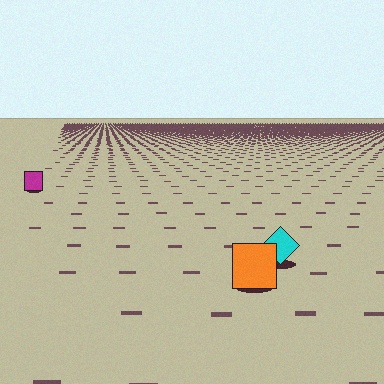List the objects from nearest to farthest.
From nearest to farthest: the orange square, the cyan diamond, the magenta square.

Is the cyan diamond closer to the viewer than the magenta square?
Yes. The cyan diamond is closer — you can tell from the texture gradient: the ground texture is coarser near it.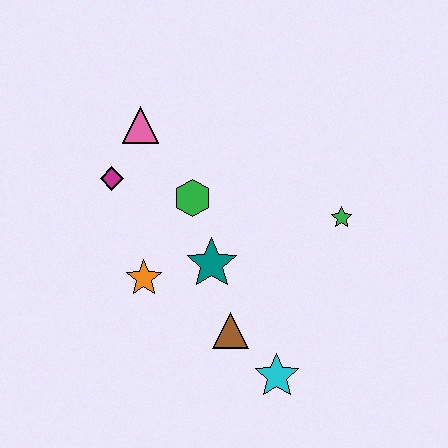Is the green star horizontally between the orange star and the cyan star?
No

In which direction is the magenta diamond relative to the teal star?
The magenta diamond is to the left of the teal star.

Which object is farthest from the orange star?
The green star is farthest from the orange star.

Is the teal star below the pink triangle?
Yes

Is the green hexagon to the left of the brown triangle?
Yes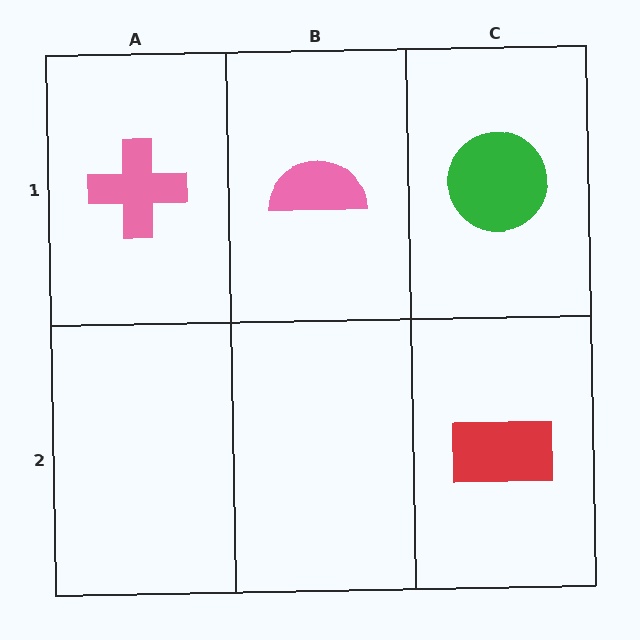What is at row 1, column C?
A green circle.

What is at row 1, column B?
A pink semicircle.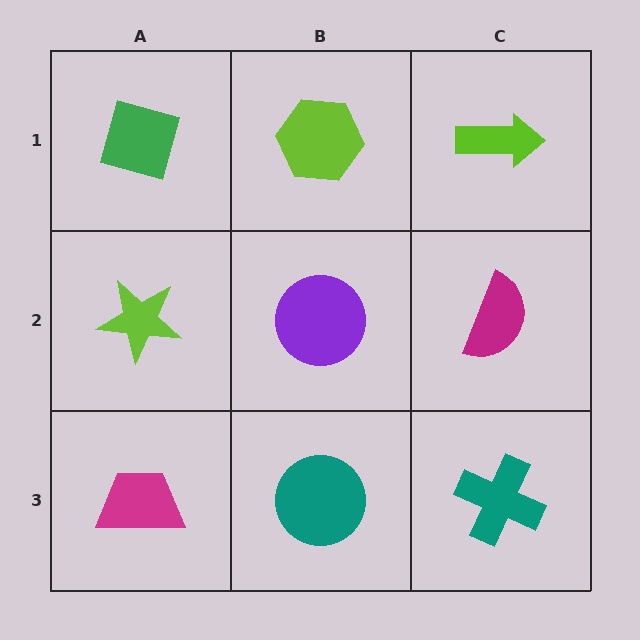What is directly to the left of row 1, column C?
A lime hexagon.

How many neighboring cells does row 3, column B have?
3.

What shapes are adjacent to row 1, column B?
A purple circle (row 2, column B), a green diamond (row 1, column A), a lime arrow (row 1, column C).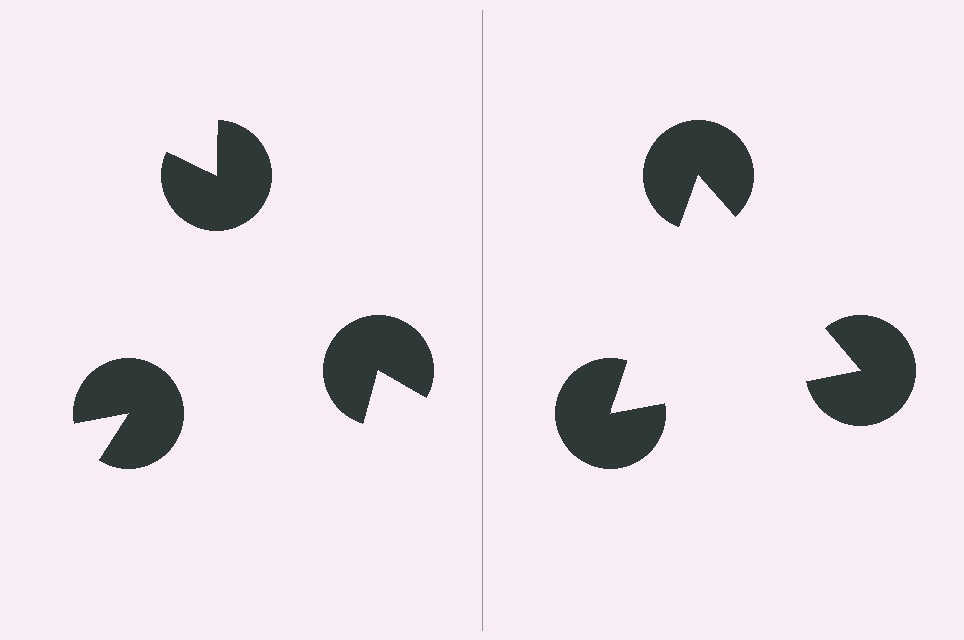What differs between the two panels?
The pac-man discs are positioned identically on both sides; only the wedge orientations differ. On the right they align to a triangle; on the left they are misaligned.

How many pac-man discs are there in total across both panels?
6 — 3 on each side.